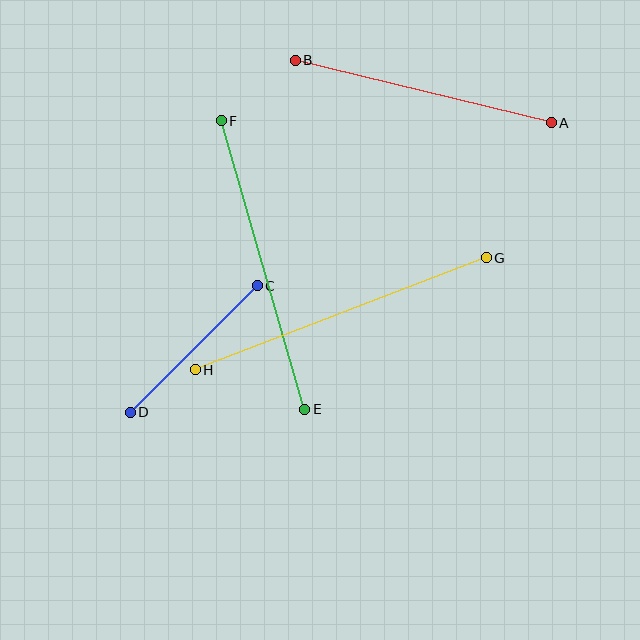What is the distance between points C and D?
The distance is approximately 179 pixels.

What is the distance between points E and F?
The distance is approximately 301 pixels.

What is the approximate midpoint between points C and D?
The midpoint is at approximately (194, 349) pixels.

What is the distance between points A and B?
The distance is approximately 264 pixels.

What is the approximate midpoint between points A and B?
The midpoint is at approximately (423, 92) pixels.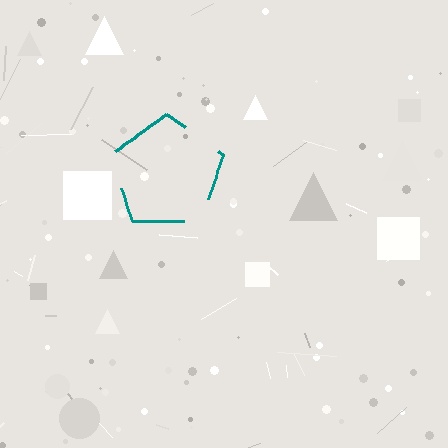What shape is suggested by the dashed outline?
The dashed outline suggests a pentagon.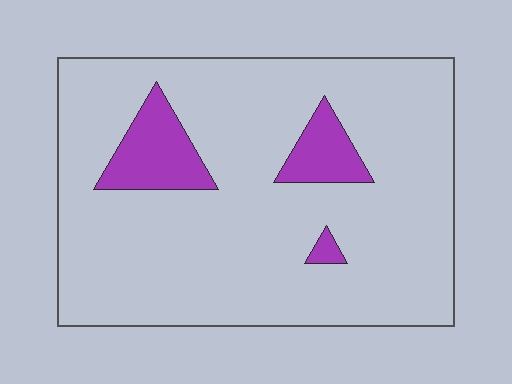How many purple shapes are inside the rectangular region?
3.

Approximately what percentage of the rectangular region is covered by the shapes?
Approximately 10%.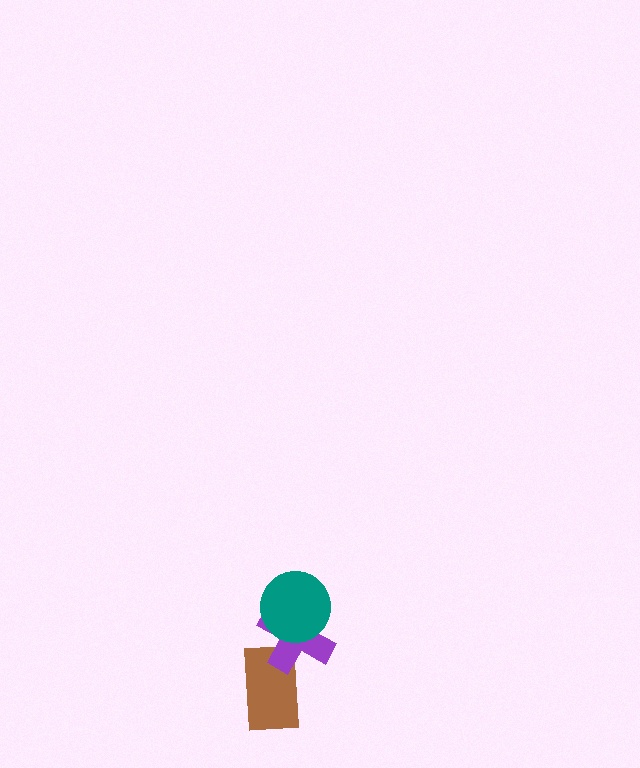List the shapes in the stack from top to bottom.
From top to bottom: the teal circle, the purple cross, the brown rectangle.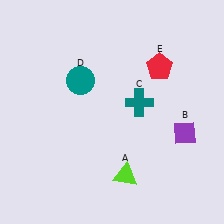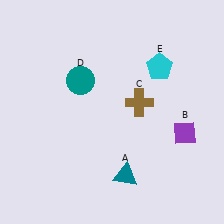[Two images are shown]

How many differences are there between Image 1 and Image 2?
There are 3 differences between the two images.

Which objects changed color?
A changed from lime to teal. C changed from teal to brown. E changed from red to cyan.